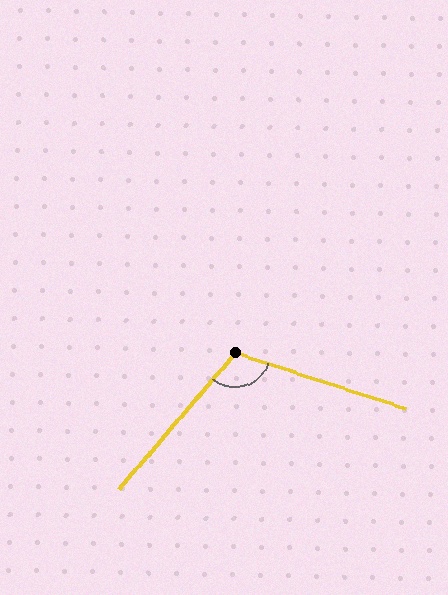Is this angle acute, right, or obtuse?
It is obtuse.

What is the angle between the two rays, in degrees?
Approximately 113 degrees.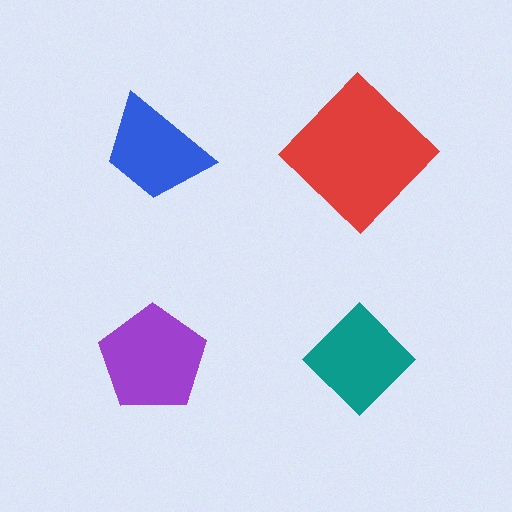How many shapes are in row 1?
2 shapes.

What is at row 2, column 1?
A purple pentagon.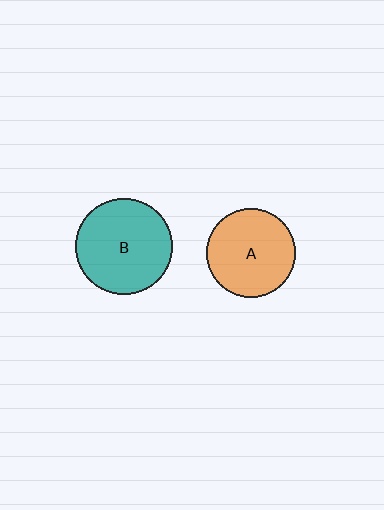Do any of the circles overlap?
No, none of the circles overlap.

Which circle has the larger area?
Circle B (teal).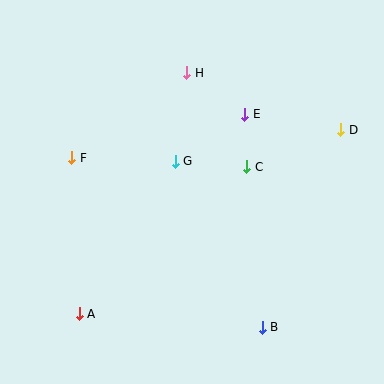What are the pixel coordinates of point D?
Point D is at (341, 130).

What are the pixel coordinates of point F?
Point F is at (72, 158).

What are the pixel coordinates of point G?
Point G is at (175, 161).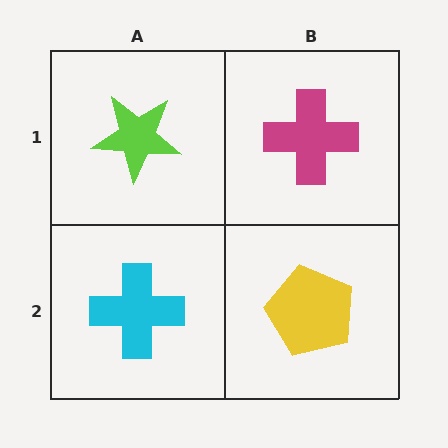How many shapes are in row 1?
2 shapes.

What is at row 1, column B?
A magenta cross.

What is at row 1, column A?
A lime star.